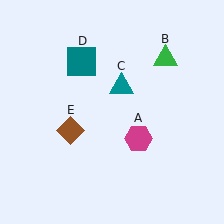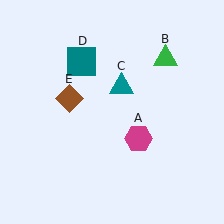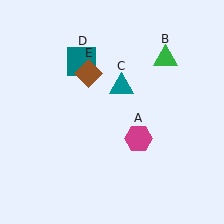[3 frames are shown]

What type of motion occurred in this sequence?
The brown diamond (object E) rotated clockwise around the center of the scene.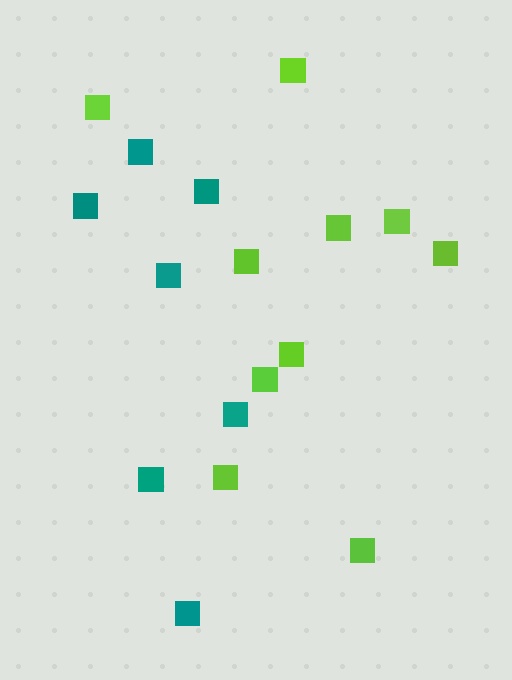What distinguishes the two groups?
There are 2 groups: one group of teal squares (7) and one group of lime squares (10).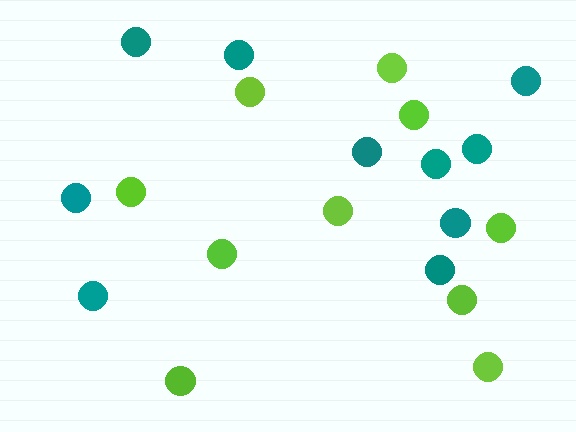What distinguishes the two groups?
There are 2 groups: one group of lime circles (10) and one group of teal circles (10).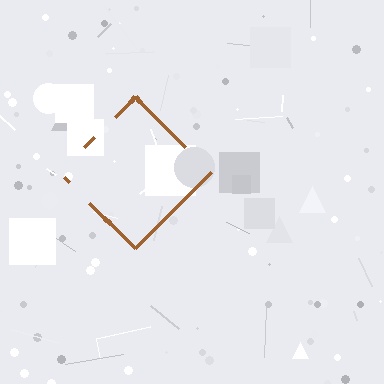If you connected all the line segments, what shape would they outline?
They would outline a diamond.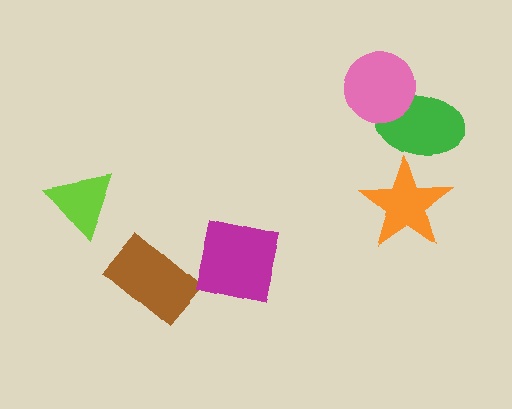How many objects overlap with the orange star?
1 object overlaps with the orange star.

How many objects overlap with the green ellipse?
2 objects overlap with the green ellipse.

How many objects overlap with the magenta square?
0 objects overlap with the magenta square.